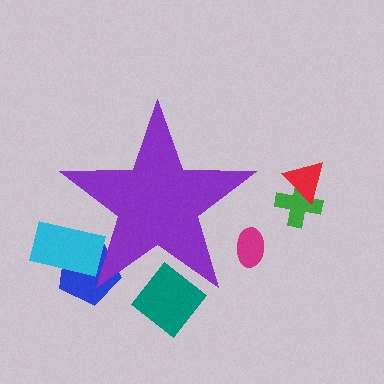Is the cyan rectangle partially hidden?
Yes, the cyan rectangle is partially hidden behind the purple star.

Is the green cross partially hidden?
No, the green cross is fully visible.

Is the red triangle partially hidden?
No, the red triangle is fully visible.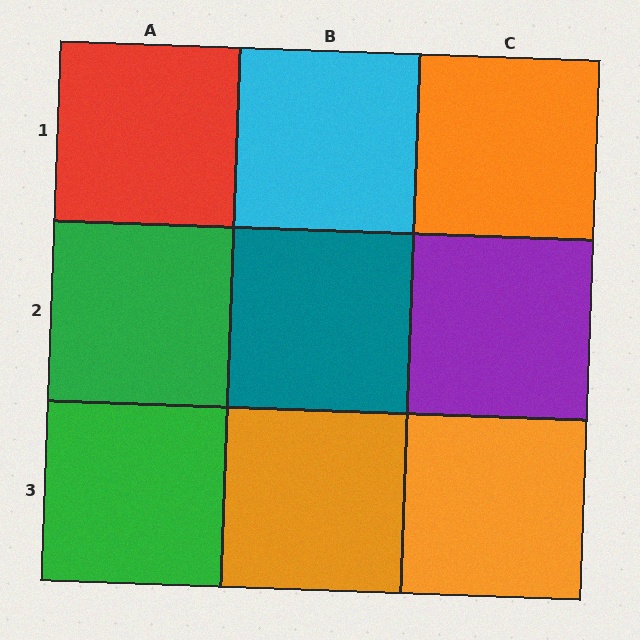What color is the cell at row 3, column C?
Orange.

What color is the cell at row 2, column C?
Purple.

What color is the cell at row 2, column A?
Green.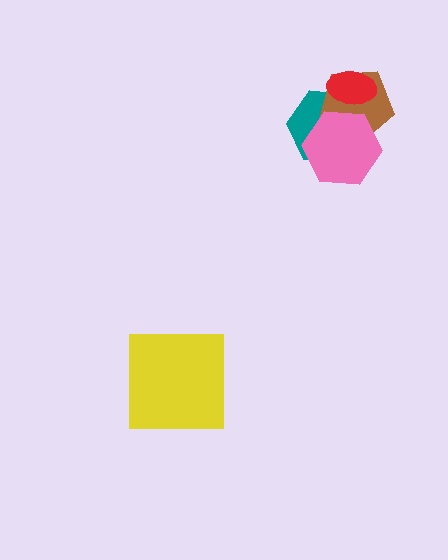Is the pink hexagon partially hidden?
No, no other shape covers it.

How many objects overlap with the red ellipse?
2 objects overlap with the red ellipse.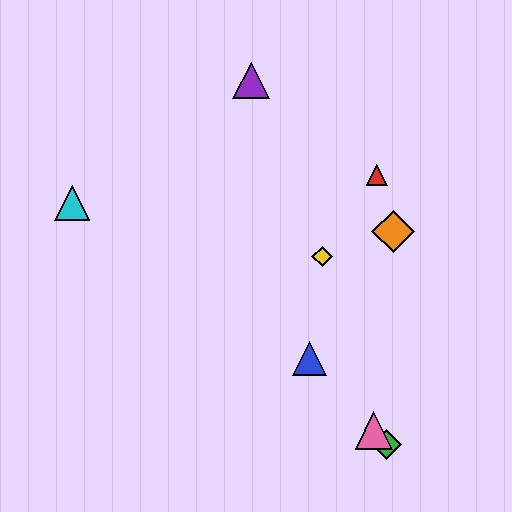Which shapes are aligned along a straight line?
The blue triangle, the green diamond, the pink triangle are aligned along a straight line.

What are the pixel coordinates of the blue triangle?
The blue triangle is at (309, 358).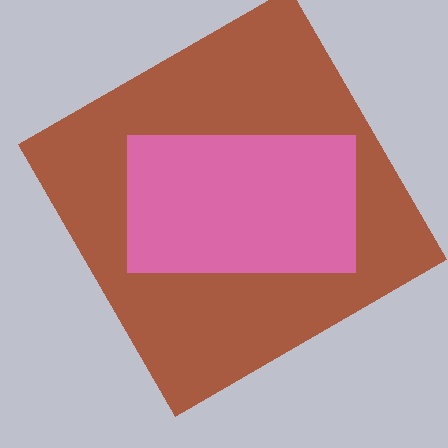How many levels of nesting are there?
2.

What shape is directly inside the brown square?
The pink rectangle.